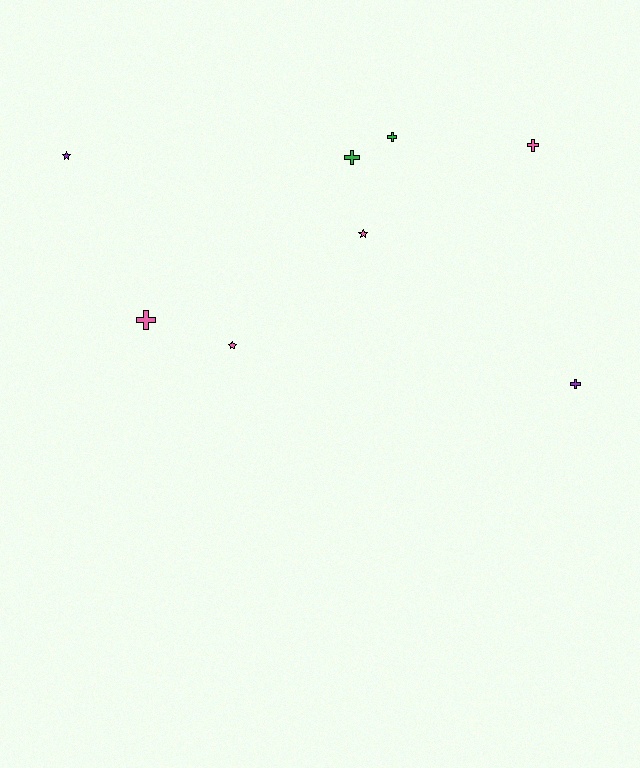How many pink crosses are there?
There are 2 pink crosses.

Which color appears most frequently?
Pink, with 4 objects.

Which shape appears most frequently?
Cross, with 5 objects.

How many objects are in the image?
There are 8 objects.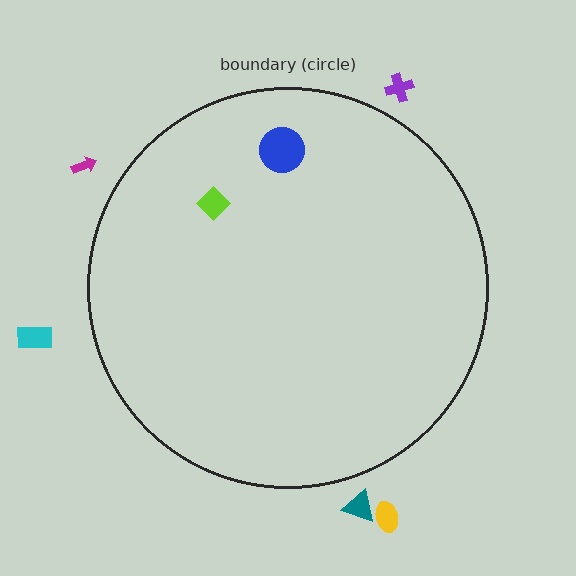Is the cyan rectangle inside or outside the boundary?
Outside.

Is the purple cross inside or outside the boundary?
Outside.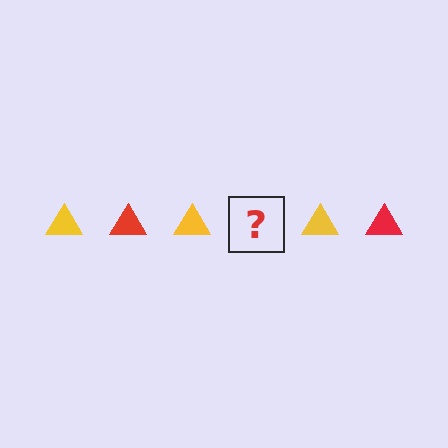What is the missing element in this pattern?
The missing element is a red triangle.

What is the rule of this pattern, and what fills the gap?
The rule is that the pattern cycles through yellow, red triangles. The gap should be filled with a red triangle.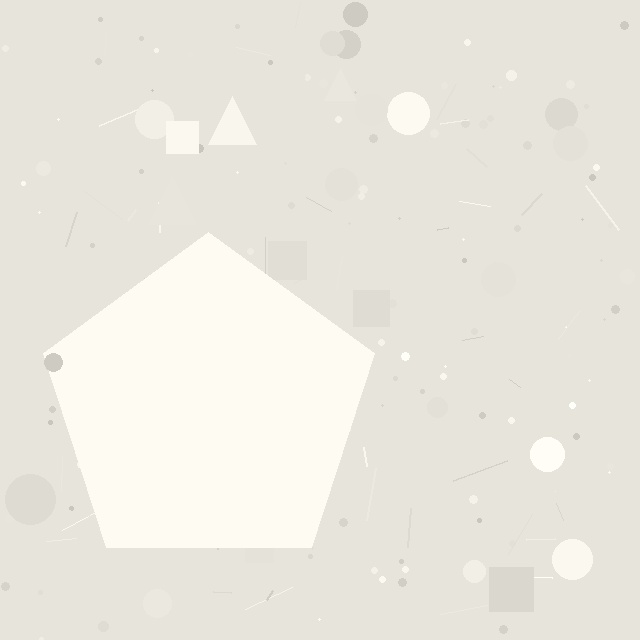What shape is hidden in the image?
A pentagon is hidden in the image.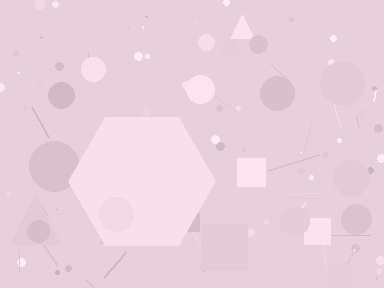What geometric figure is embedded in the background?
A hexagon is embedded in the background.